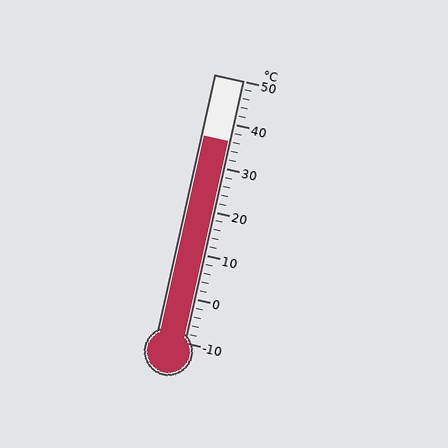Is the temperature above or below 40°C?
The temperature is below 40°C.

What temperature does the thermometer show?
The thermometer shows approximately 36°C.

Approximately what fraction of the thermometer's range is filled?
The thermometer is filled to approximately 75% of its range.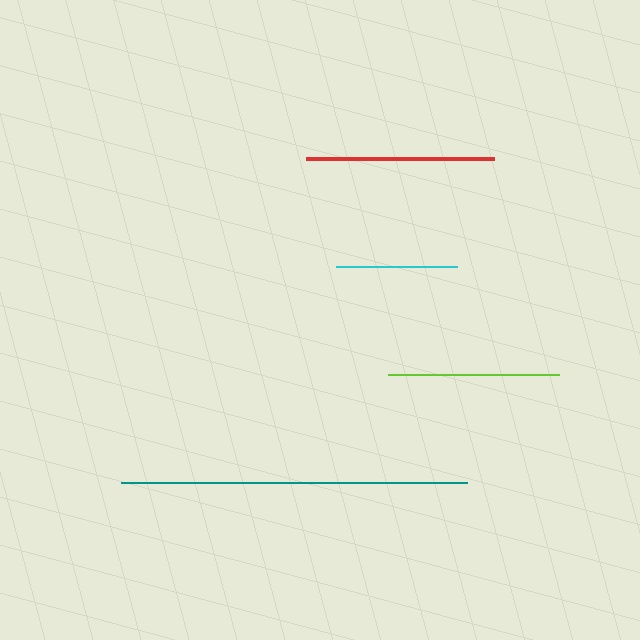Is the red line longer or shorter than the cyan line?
The red line is longer than the cyan line.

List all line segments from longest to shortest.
From longest to shortest: teal, red, lime, cyan.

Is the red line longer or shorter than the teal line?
The teal line is longer than the red line.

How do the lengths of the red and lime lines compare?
The red and lime lines are approximately the same length.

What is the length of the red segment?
The red segment is approximately 188 pixels long.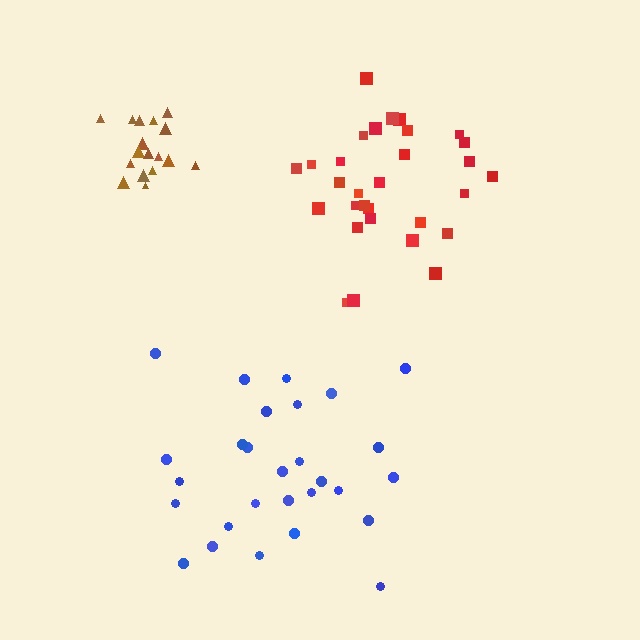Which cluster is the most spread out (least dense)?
Blue.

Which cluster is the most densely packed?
Brown.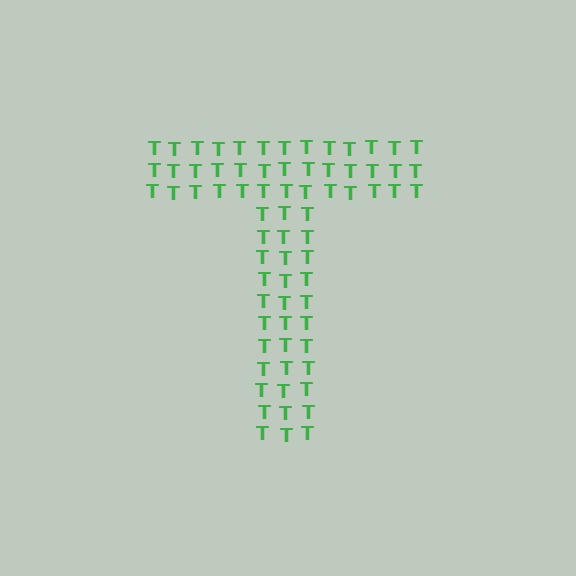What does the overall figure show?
The overall figure shows the letter T.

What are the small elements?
The small elements are letter T's.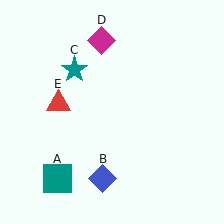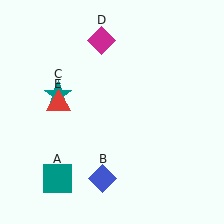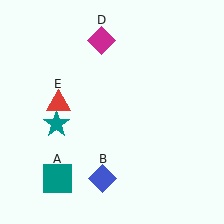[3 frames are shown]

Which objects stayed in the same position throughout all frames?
Teal square (object A) and blue diamond (object B) and magenta diamond (object D) and red triangle (object E) remained stationary.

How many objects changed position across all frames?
1 object changed position: teal star (object C).